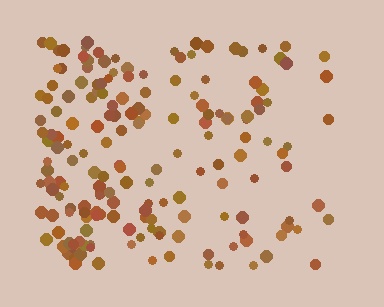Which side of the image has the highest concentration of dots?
The left.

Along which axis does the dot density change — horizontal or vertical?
Horizontal.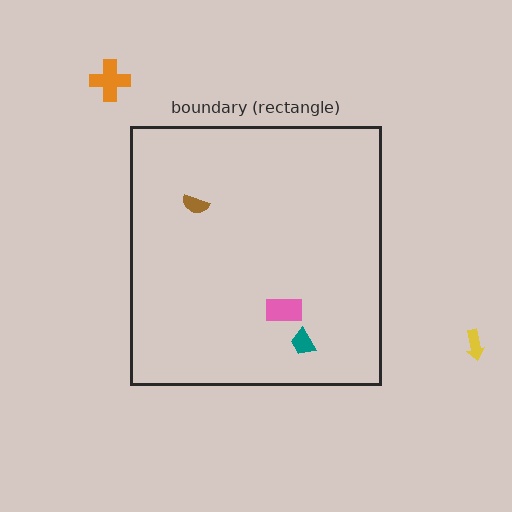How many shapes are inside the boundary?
3 inside, 2 outside.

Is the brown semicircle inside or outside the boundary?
Inside.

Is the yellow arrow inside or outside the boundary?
Outside.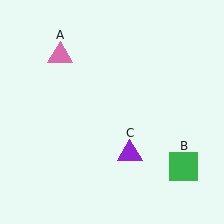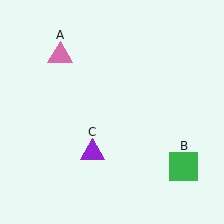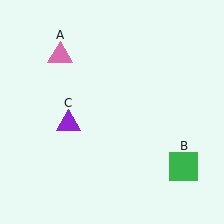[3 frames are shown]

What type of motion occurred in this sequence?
The purple triangle (object C) rotated clockwise around the center of the scene.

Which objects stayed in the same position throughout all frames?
Pink triangle (object A) and green square (object B) remained stationary.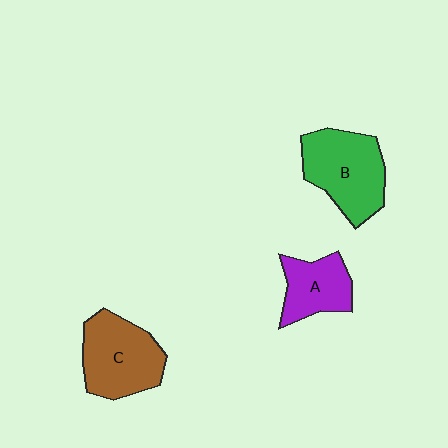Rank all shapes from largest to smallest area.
From largest to smallest: B (green), C (brown), A (purple).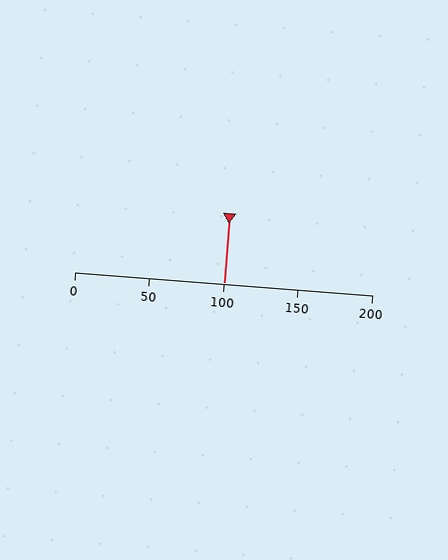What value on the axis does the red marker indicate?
The marker indicates approximately 100.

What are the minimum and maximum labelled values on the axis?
The axis runs from 0 to 200.